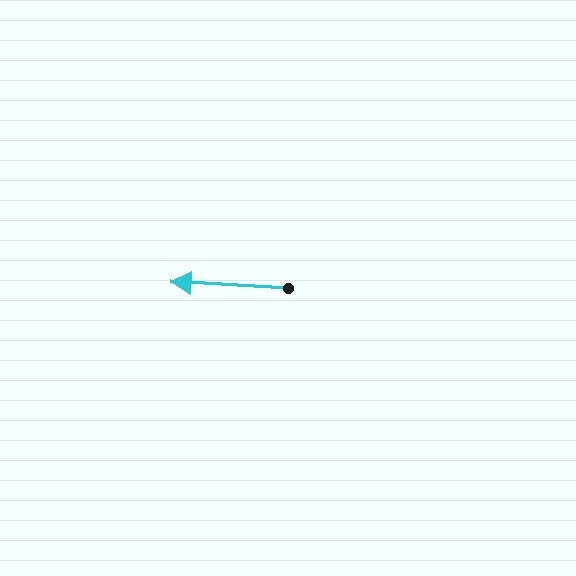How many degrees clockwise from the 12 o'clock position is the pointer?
Approximately 273 degrees.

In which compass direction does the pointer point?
West.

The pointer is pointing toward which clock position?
Roughly 9 o'clock.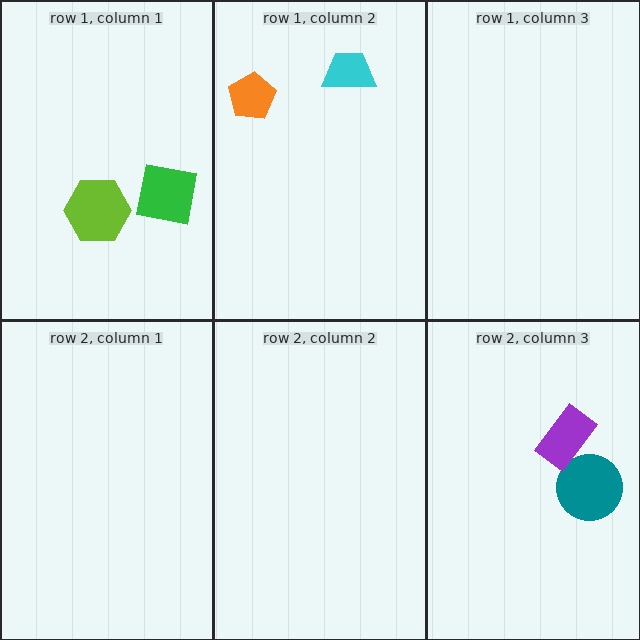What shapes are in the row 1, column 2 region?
The cyan trapezoid, the orange pentagon.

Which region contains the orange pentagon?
The row 1, column 2 region.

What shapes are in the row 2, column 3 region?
The teal circle, the purple rectangle.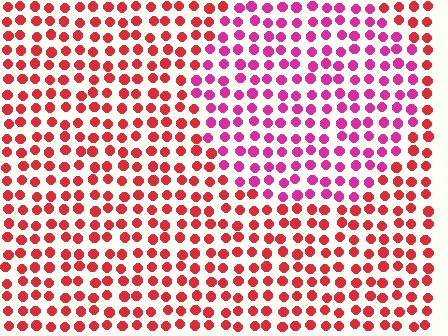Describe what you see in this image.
The image is filled with small red elements in a uniform arrangement. A circle-shaped region is visible where the elements are tinted to a slightly different hue, forming a subtle color boundary.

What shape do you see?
I see a circle.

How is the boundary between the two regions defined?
The boundary is defined purely by a slight shift in hue (about 36 degrees). Spacing, size, and orientation are identical on both sides.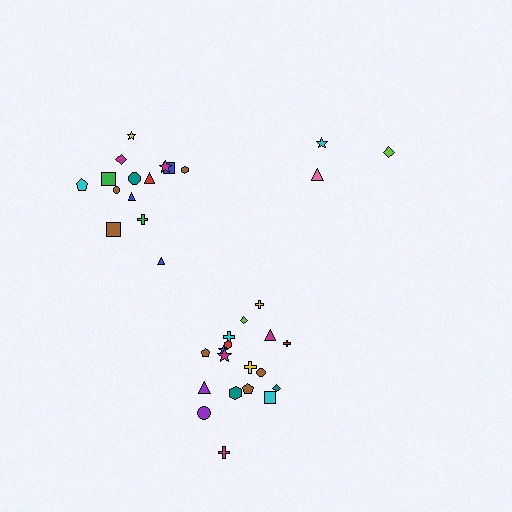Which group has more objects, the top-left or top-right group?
The top-left group.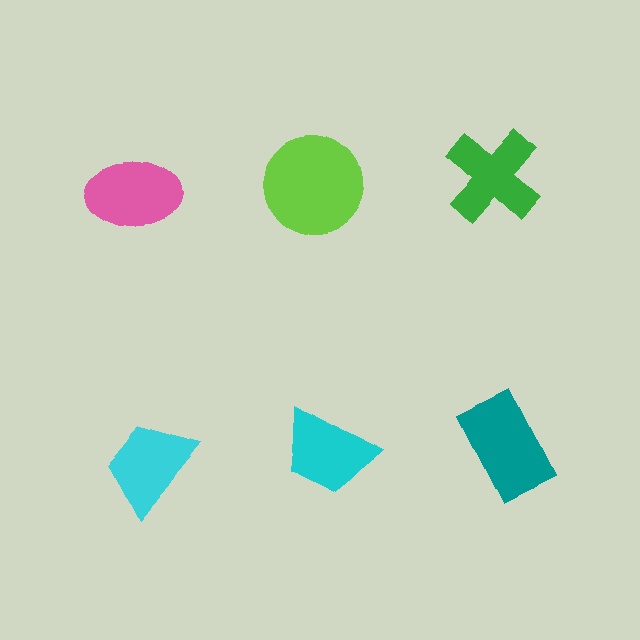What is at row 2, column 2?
A cyan trapezoid.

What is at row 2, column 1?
A cyan trapezoid.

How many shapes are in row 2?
3 shapes.